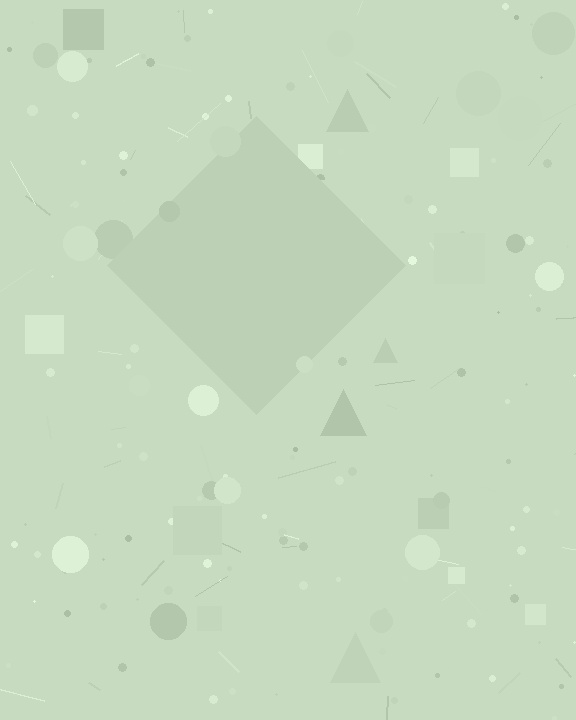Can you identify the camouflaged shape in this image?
The camouflaged shape is a diamond.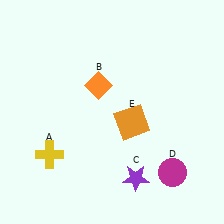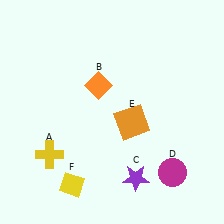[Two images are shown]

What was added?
A yellow diamond (F) was added in Image 2.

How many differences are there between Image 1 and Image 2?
There is 1 difference between the two images.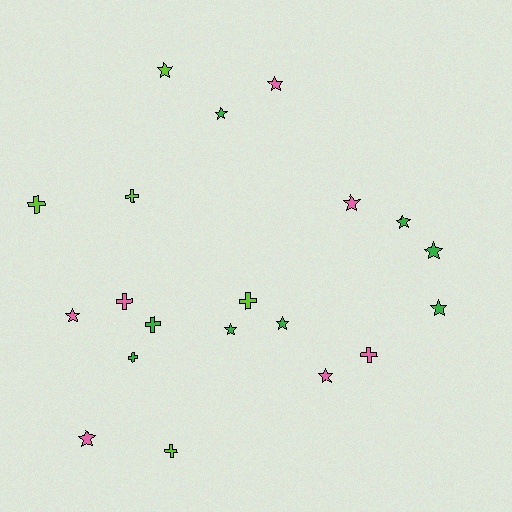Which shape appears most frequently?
Star, with 12 objects.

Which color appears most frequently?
Green, with 8 objects.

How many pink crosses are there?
There are 2 pink crosses.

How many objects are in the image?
There are 20 objects.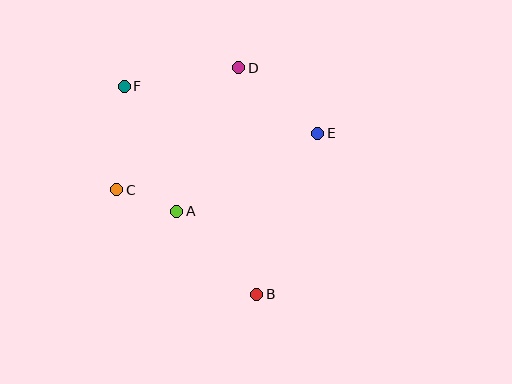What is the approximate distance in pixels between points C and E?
The distance between C and E is approximately 208 pixels.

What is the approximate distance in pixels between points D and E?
The distance between D and E is approximately 102 pixels.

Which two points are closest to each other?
Points A and C are closest to each other.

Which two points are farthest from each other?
Points B and F are farthest from each other.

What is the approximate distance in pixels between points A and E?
The distance between A and E is approximately 161 pixels.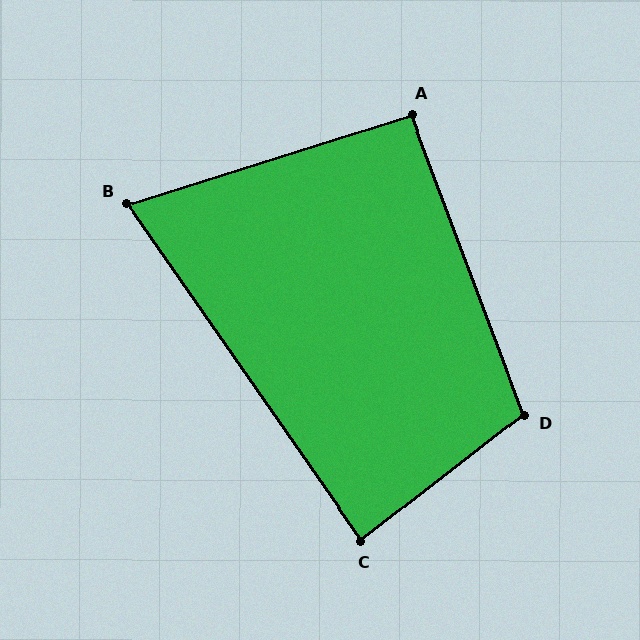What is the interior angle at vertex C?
Approximately 87 degrees (approximately right).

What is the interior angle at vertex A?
Approximately 93 degrees (approximately right).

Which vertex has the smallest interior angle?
B, at approximately 73 degrees.